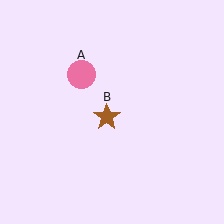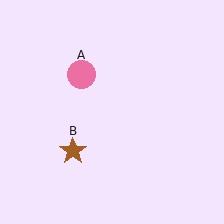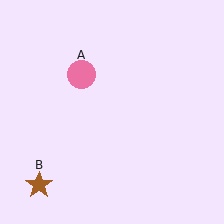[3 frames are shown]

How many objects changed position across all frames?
1 object changed position: brown star (object B).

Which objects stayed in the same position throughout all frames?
Pink circle (object A) remained stationary.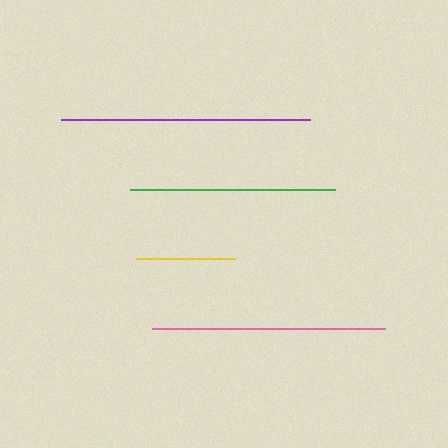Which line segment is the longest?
The purple line is the longest at approximately 249 pixels.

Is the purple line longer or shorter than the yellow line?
The purple line is longer than the yellow line.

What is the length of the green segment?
The green segment is approximately 205 pixels long.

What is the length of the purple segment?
The purple segment is approximately 249 pixels long.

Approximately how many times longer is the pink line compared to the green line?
The pink line is approximately 1.1 times the length of the green line.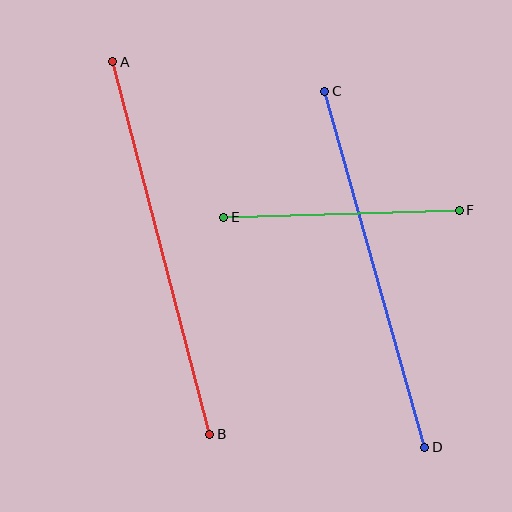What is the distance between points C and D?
The distance is approximately 370 pixels.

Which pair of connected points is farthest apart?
Points A and B are farthest apart.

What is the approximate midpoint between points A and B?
The midpoint is at approximately (161, 248) pixels.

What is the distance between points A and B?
The distance is approximately 385 pixels.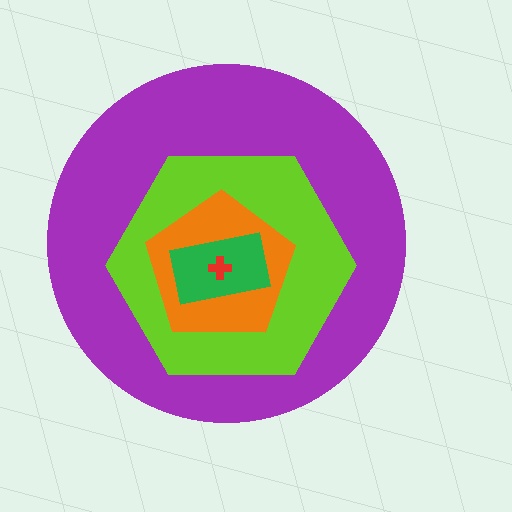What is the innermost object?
The red cross.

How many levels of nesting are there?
5.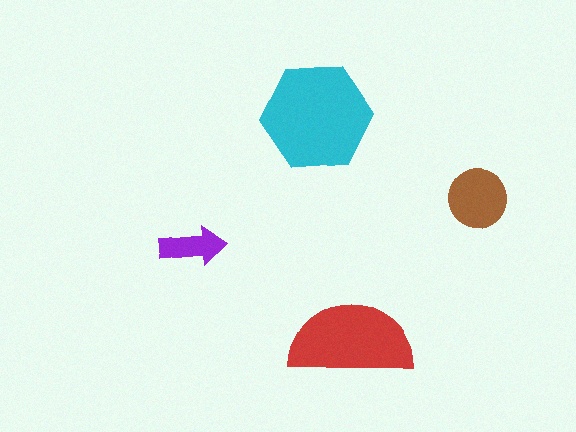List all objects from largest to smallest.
The cyan hexagon, the red semicircle, the brown circle, the purple arrow.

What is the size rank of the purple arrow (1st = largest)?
4th.